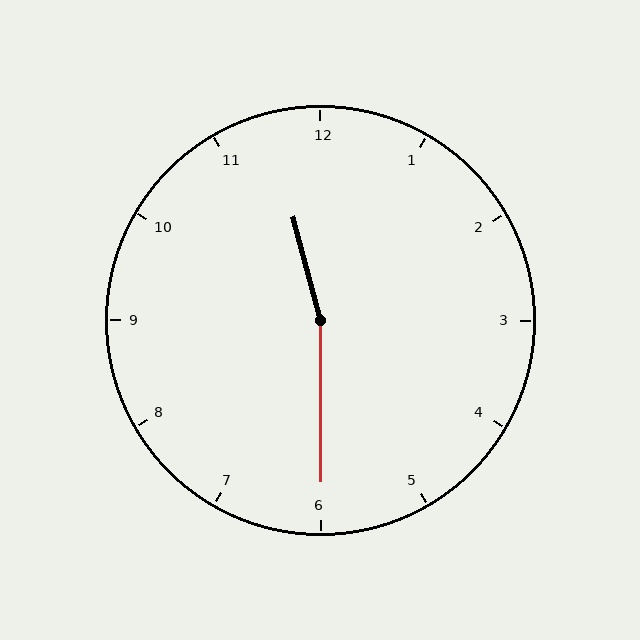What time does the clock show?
11:30.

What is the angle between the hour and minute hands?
Approximately 165 degrees.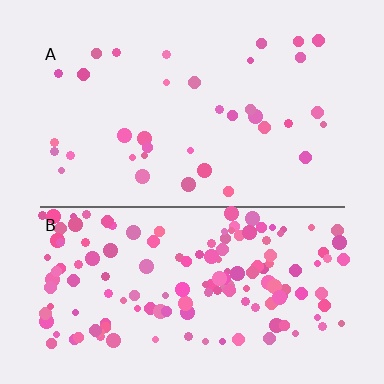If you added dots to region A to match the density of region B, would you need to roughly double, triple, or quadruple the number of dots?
Approximately quadruple.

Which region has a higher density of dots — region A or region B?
B (the bottom).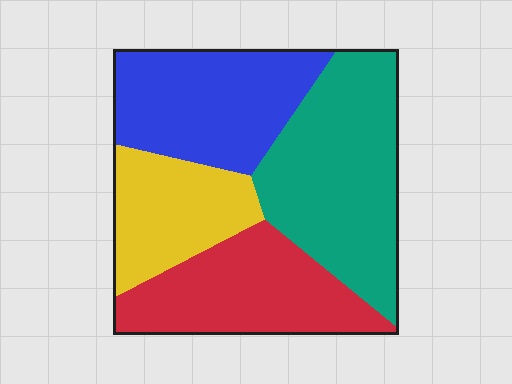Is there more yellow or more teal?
Teal.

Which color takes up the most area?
Teal, at roughly 35%.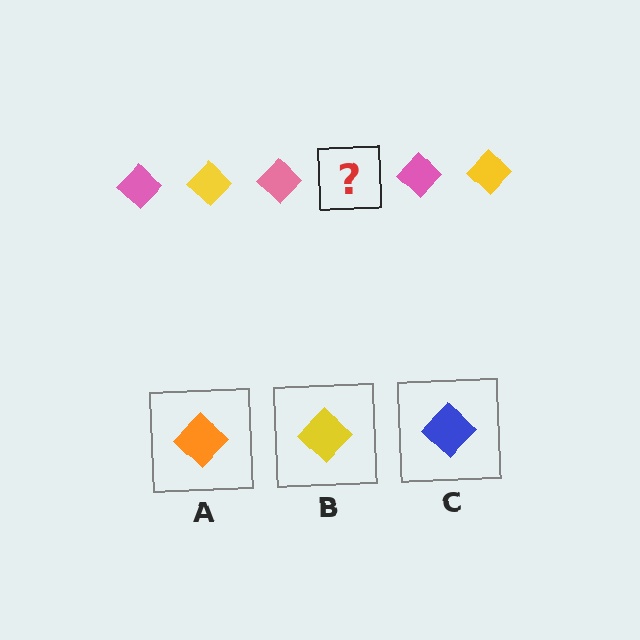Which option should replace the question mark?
Option B.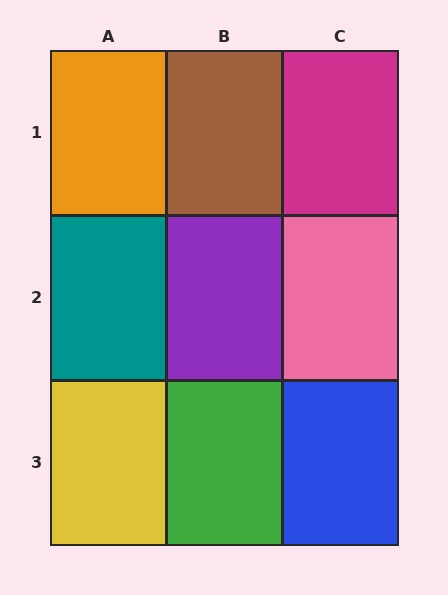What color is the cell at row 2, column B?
Purple.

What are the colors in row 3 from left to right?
Yellow, green, blue.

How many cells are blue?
1 cell is blue.